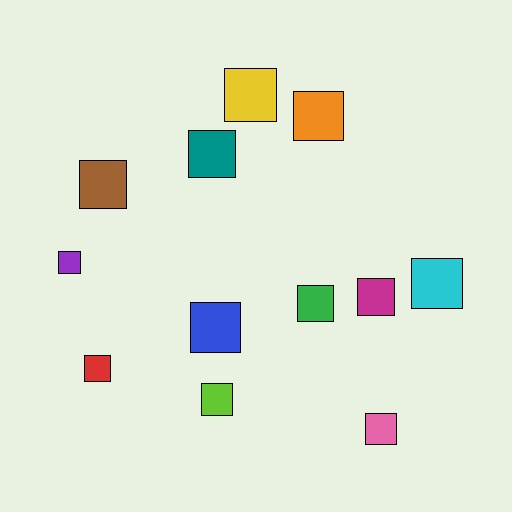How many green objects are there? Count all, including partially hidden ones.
There is 1 green object.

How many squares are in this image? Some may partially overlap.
There are 12 squares.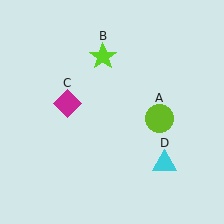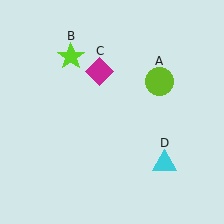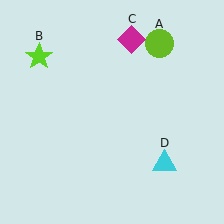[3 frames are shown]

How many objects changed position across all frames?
3 objects changed position: lime circle (object A), lime star (object B), magenta diamond (object C).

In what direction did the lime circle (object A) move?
The lime circle (object A) moved up.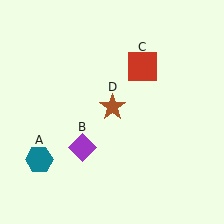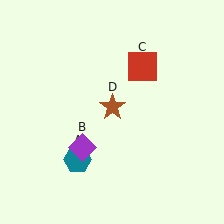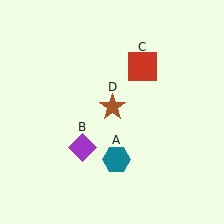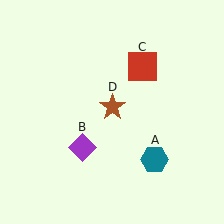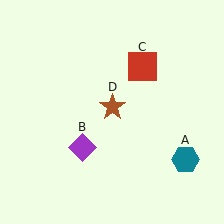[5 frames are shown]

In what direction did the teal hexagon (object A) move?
The teal hexagon (object A) moved right.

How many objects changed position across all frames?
1 object changed position: teal hexagon (object A).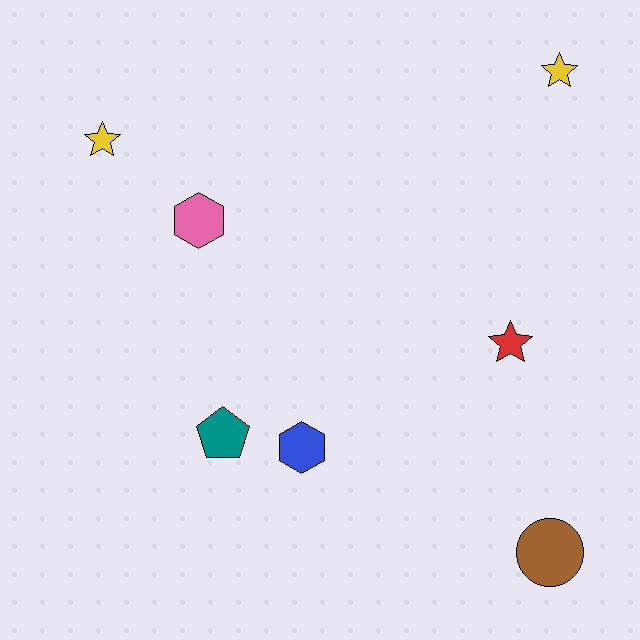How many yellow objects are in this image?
There are 2 yellow objects.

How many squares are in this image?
There are no squares.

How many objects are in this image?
There are 7 objects.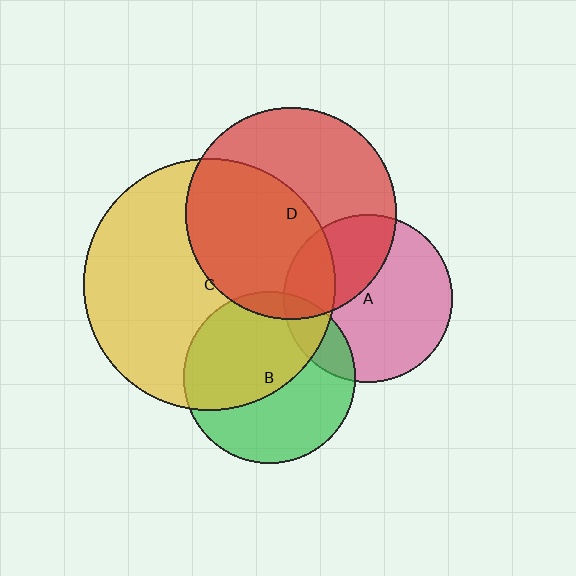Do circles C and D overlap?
Yes.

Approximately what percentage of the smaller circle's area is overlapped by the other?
Approximately 50%.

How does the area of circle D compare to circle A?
Approximately 1.6 times.